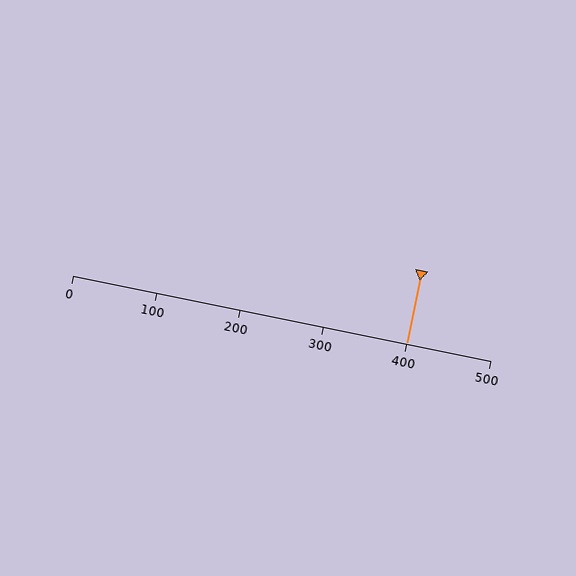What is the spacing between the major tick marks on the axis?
The major ticks are spaced 100 apart.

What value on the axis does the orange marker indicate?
The marker indicates approximately 400.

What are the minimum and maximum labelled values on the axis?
The axis runs from 0 to 500.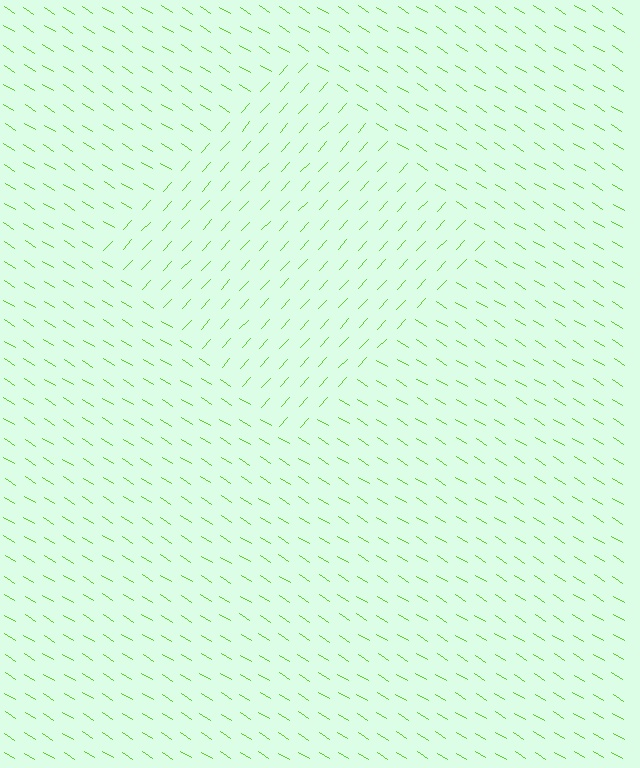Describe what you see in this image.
The image is filled with small lime line segments. A diamond region in the image has lines oriented differently from the surrounding lines, creating a visible texture boundary.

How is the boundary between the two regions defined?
The boundary is defined purely by a change in line orientation (approximately 79 degrees difference). All lines are the same color and thickness.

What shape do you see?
I see a diamond.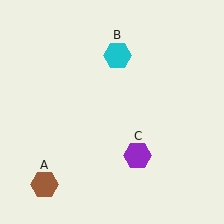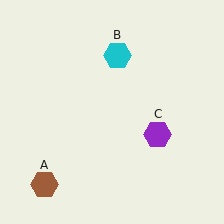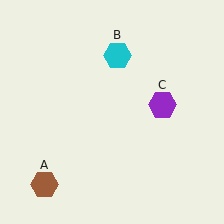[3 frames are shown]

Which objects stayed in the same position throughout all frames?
Brown hexagon (object A) and cyan hexagon (object B) remained stationary.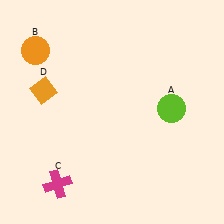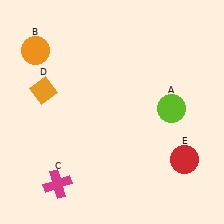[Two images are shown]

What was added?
A red circle (E) was added in Image 2.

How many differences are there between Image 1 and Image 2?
There is 1 difference between the two images.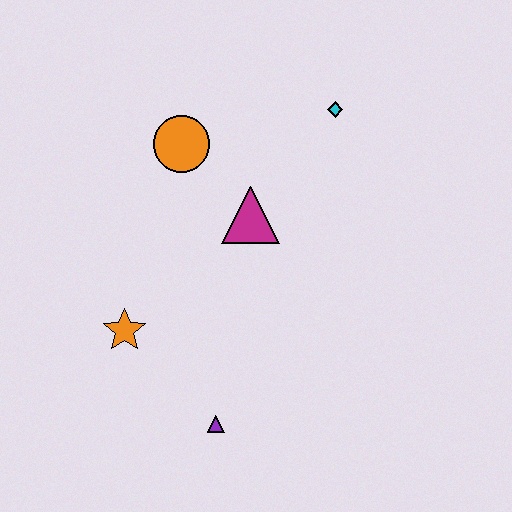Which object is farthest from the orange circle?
The purple triangle is farthest from the orange circle.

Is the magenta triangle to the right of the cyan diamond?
No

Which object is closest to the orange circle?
The magenta triangle is closest to the orange circle.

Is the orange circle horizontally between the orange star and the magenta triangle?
Yes